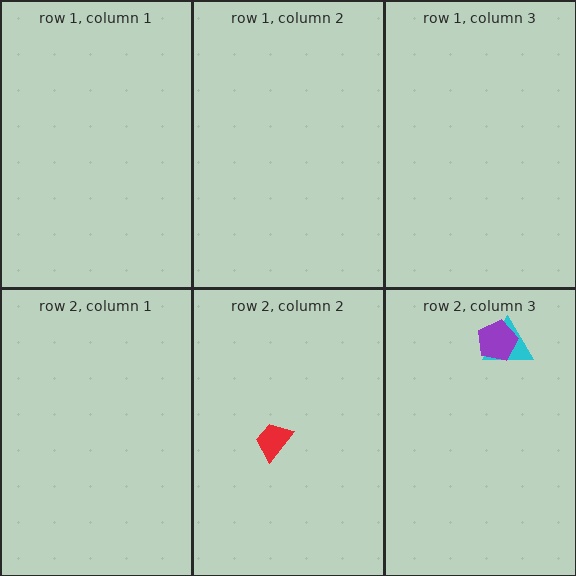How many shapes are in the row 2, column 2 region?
1.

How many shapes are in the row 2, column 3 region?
2.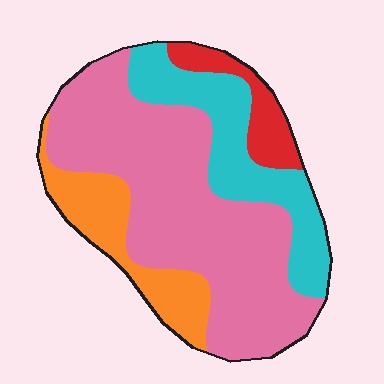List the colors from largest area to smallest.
From largest to smallest: pink, cyan, orange, red.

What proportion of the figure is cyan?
Cyan covers 22% of the figure.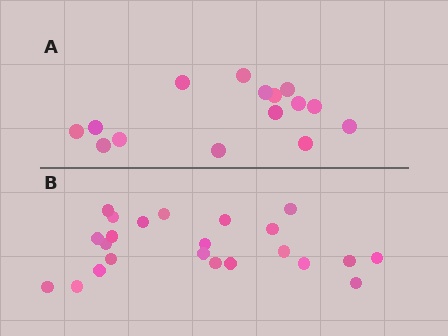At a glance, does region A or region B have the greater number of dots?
Region B (the bottom region) has more dots.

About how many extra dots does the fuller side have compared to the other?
Region B has roughly 8 or so more dots than region A.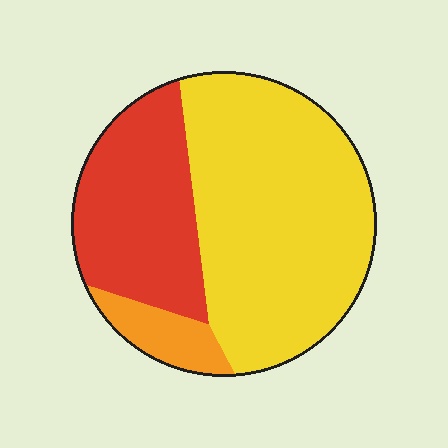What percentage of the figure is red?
Red covers around 30% of the figure.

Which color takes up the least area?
Orange, at roughly 10%.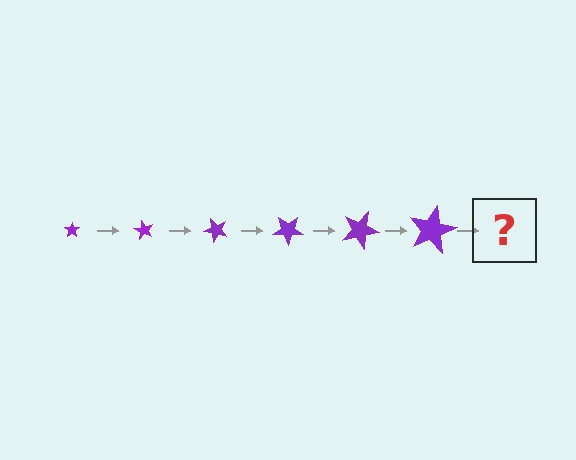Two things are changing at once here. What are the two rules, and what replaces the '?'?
The two rules are that the star grows larger each step and it rotates 60 degrees each step. The '?' should be a star, larger than the previous one and rotated 360 degrees from the start.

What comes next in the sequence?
The next element should be a star, larger than the previous one and rotated 360 degrees from the start.